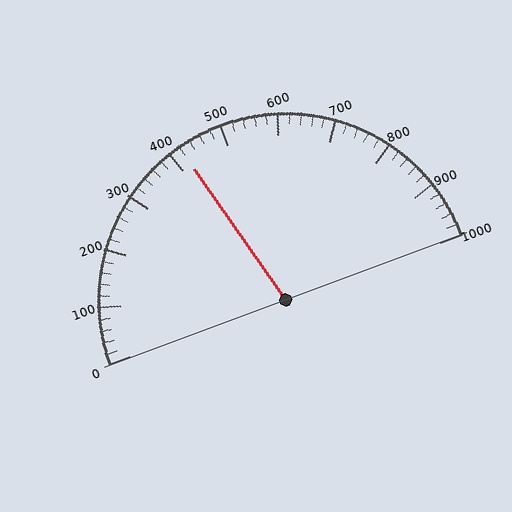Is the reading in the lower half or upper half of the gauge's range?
The reading is in the lower half of the range (0 to 1000).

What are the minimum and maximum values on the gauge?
The gauge ranges from 0 to 1000.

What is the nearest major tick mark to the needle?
The nearest major tick mark is 400.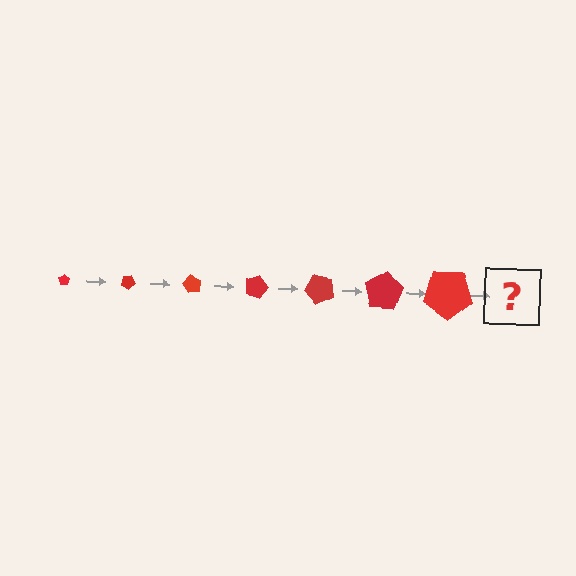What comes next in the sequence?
The next element should be a pentagon, larger than the previous one and rotated 210 degrees from the start.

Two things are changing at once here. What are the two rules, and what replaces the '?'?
The two rules are that the pentagon grows larger each step and it rotates 30 degrees each step. The '?' should be a pentagon, larger than the previous one and rotated 210 degrees from the start.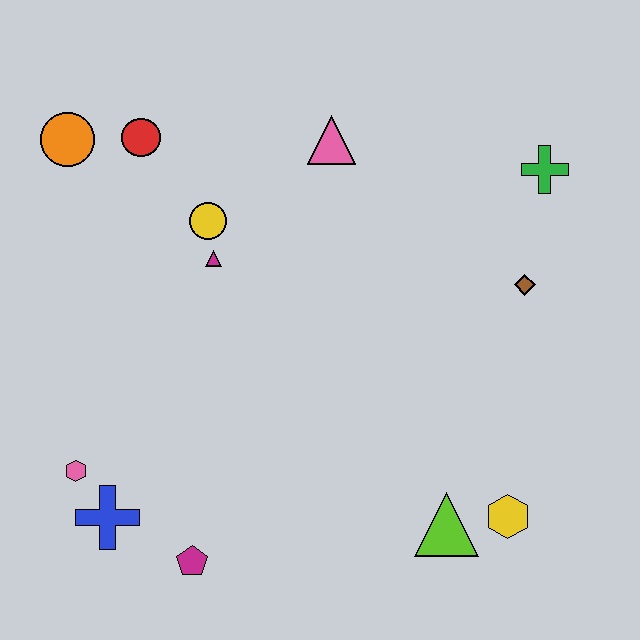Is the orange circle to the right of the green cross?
No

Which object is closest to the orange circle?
The red circle is closest to the orange circle.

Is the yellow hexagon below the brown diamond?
Yes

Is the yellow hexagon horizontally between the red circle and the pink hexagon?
No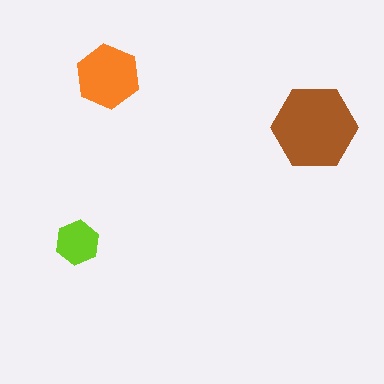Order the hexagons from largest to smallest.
the brown one, the orange one, the lime one.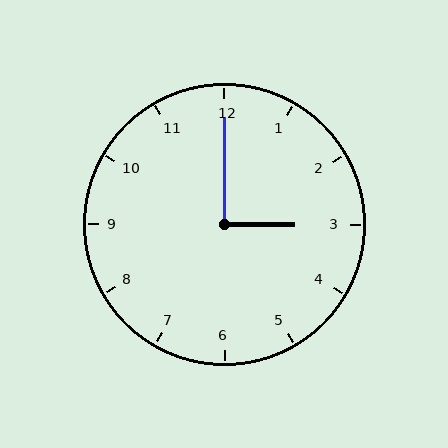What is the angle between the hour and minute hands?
Approximately 90 degrees.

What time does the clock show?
3:00.